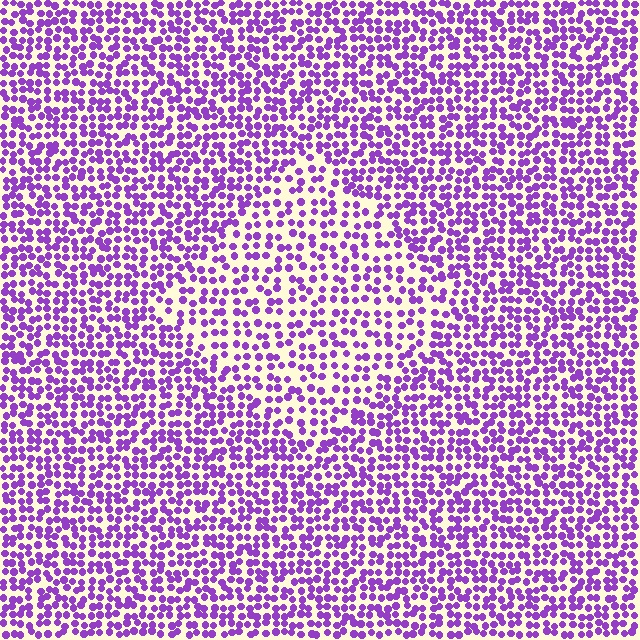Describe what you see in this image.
The image contains small purple elements arranged at two different densities. A diamond-shaped region is visible where the elements are less densely packed than the surrounding area.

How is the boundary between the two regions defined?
The boundary is defined by a change in element density (approximately 1.6x ratio). All elements are the same color, size, and shape.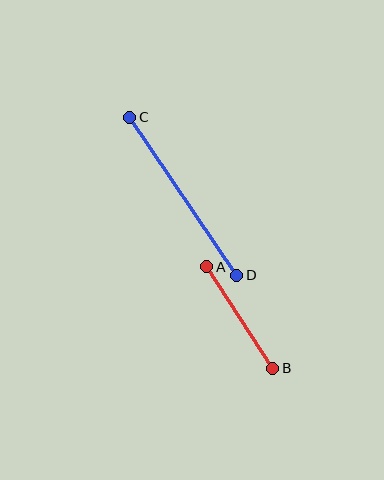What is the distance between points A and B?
The distance is approximately 121 pixels.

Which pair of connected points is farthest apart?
Points C and D are farthest apart.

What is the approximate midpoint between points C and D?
The midpoint is at approximately (183, 196) pixels.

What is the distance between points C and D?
The distance is approximately 190 pixels.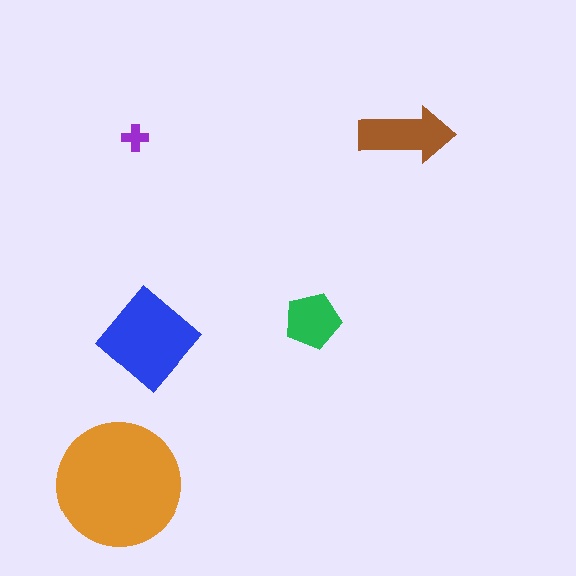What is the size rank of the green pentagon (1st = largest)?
4th.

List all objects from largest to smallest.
The orange circle, the blue diamond, the brown arrow, the green pentagon, the purple cross.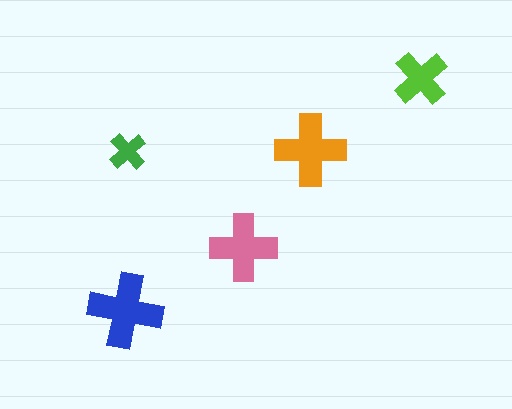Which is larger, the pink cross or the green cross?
The pink one.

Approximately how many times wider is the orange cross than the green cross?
About 2 times wider.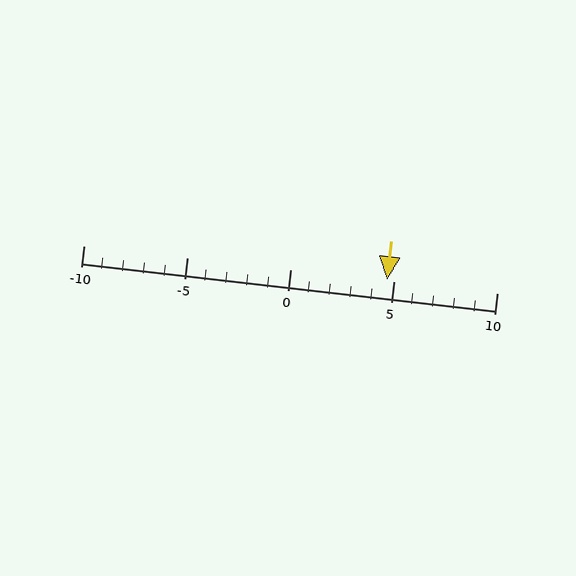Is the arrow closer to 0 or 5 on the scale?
The arrow is closer to 5.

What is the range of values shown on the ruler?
The ruler shows values from -10 to 10.